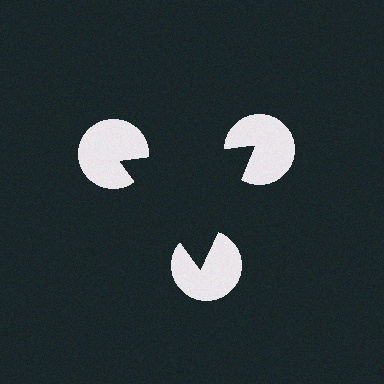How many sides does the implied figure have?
3 sides.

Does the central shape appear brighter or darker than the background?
It typically appears slightly darker than the background, even though no actual brightness change is drawn.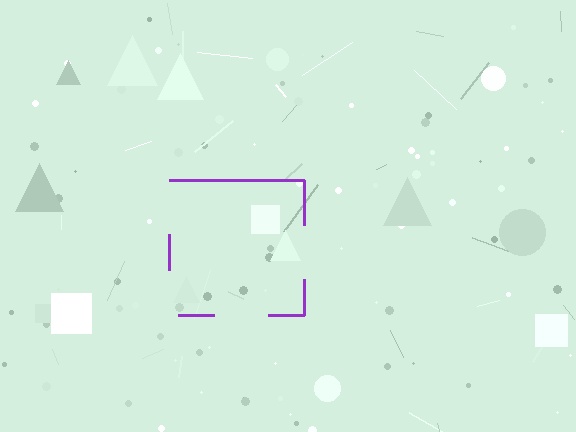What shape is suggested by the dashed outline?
The dashed outline suggests a square.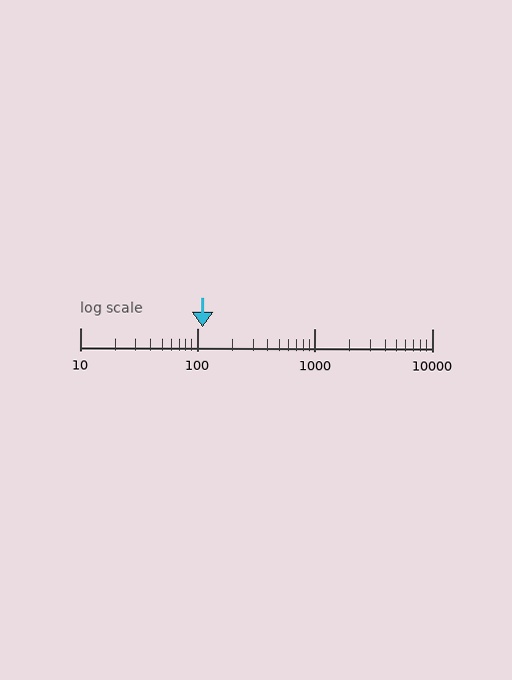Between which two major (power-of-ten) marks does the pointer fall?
The pointer is between 100 and 1000.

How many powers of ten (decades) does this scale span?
The scale spans 3 decades, from 10 to 10000.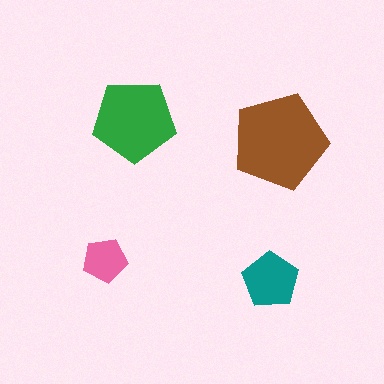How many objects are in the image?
There are 4 objects in the image.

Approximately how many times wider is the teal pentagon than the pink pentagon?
About 1.5 times wider.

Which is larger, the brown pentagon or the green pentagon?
The brown one.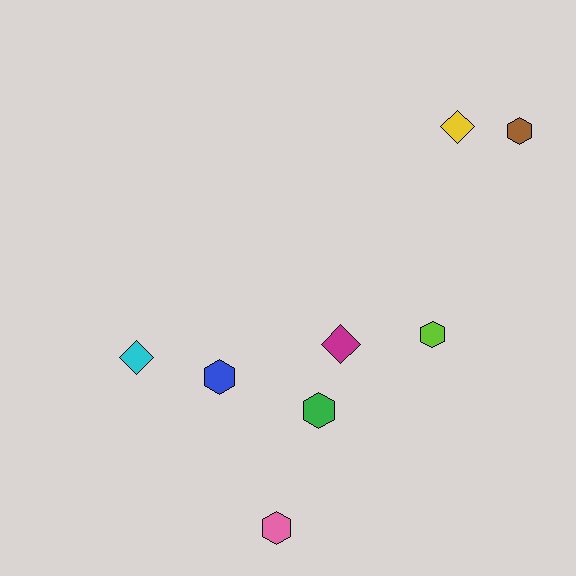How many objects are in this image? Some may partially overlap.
There are 8 objects.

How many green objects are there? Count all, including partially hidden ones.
There is 1 green object.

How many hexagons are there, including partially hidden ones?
There are 5 hexagons.